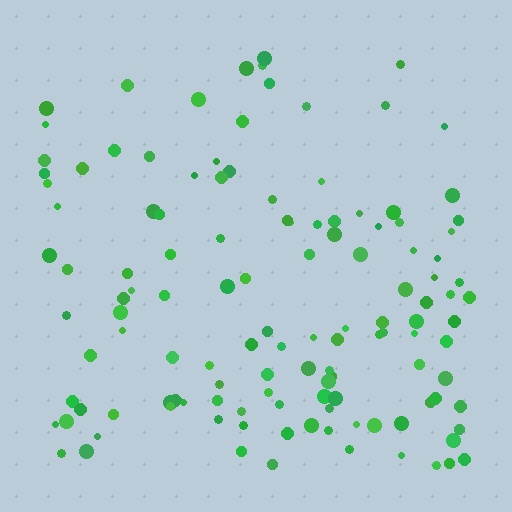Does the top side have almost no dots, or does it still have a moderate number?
Still a moderate number, just noticeably fewer than the bottom.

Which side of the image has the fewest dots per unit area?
The top.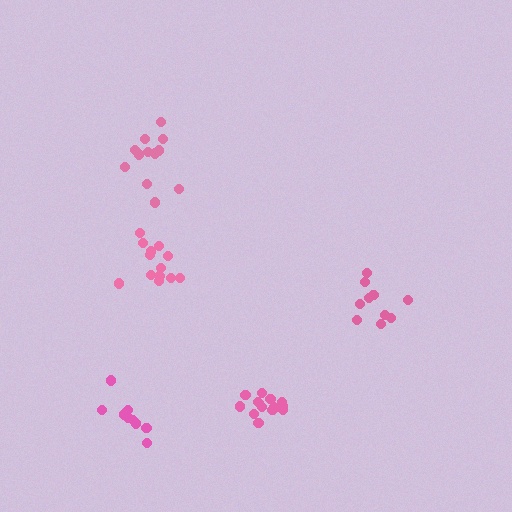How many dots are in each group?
Group 1: 9 dots, Group 2: 14 dots, Group 3: 13 dots, Group 4: 12 dots, Group 5: 10 dots (58 total).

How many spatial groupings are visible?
There are 5 spatial groupings.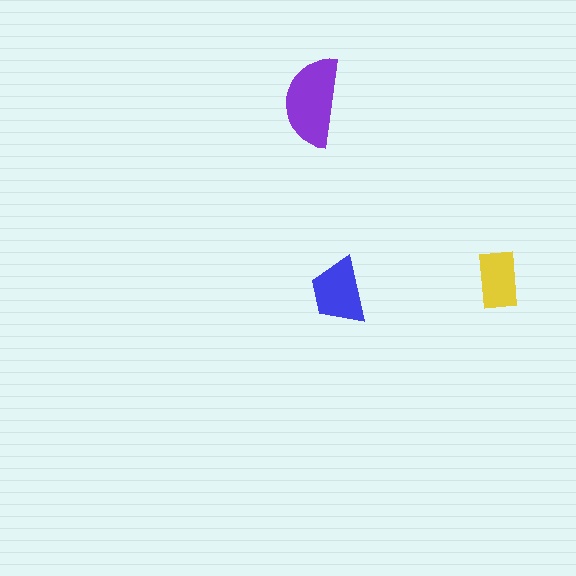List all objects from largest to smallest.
The purple semicircle, the blue trapezoid, the yellow rectangle.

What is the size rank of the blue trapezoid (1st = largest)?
2nd.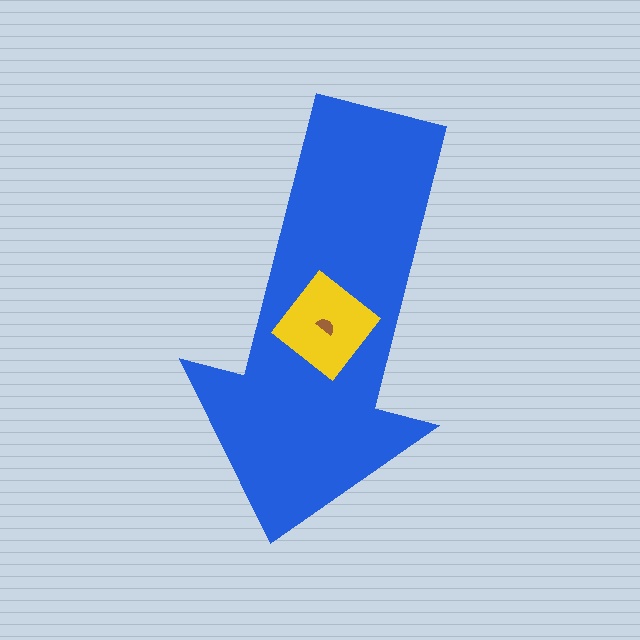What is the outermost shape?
The blue arrow.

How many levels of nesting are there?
3.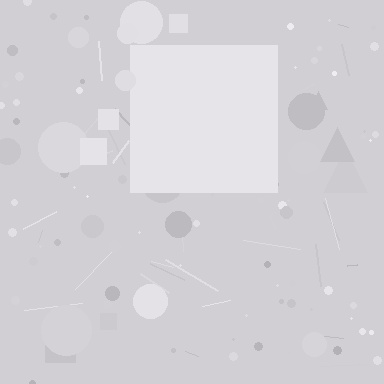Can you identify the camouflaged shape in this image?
The camouflaged shape is a square.